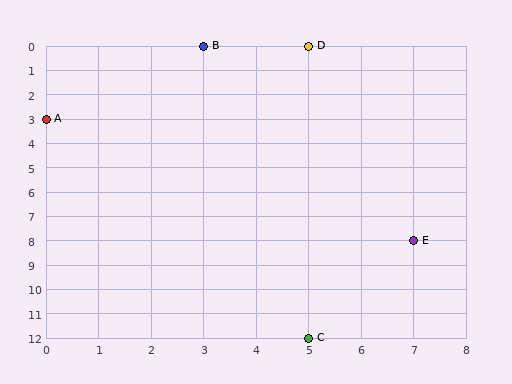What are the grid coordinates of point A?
Point A is at grid coordinates (0, 3).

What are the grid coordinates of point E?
Point E is at grid coordinates (7, 8).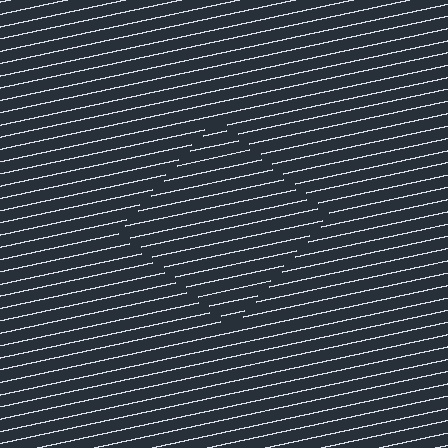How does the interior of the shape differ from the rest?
The interior of the shape contains the same grating, shifted by half a period — the contour is defined by the phase discontinuity where line-ends from the inner and outer gratings abut.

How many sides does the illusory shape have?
4 sides — the line-ends trace a square.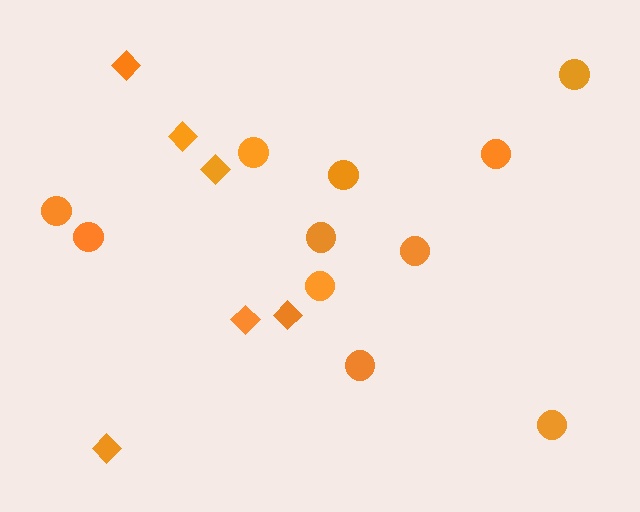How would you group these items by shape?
There are 2 groups: one group of circles (11) and one group of diamonds (6).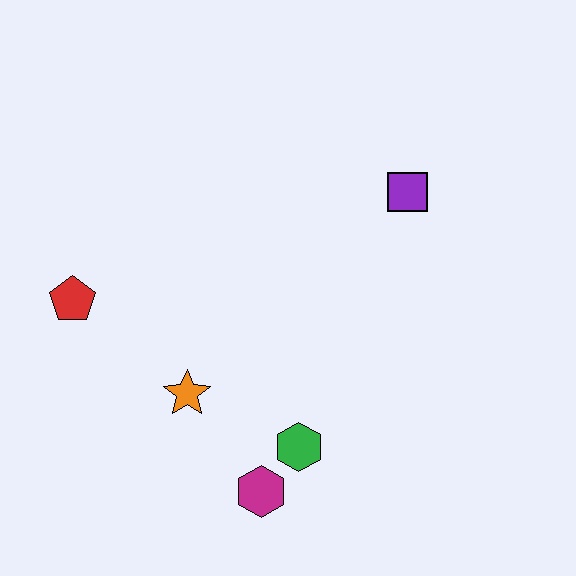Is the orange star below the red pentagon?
Yes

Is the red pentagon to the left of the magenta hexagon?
Yes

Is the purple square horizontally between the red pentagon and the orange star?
No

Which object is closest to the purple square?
The green hexagon is closest to the purple square.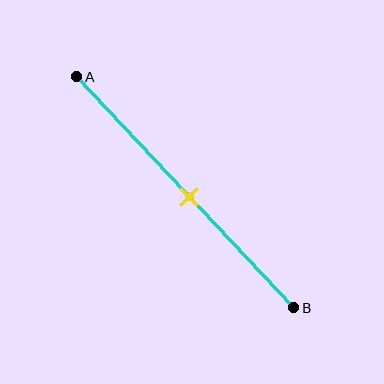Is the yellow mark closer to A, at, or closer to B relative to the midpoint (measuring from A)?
The yellow mark is approximately at the midpoint of segment AB.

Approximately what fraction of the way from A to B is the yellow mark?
The yellow mark is approximately 50% of the way from A to B.